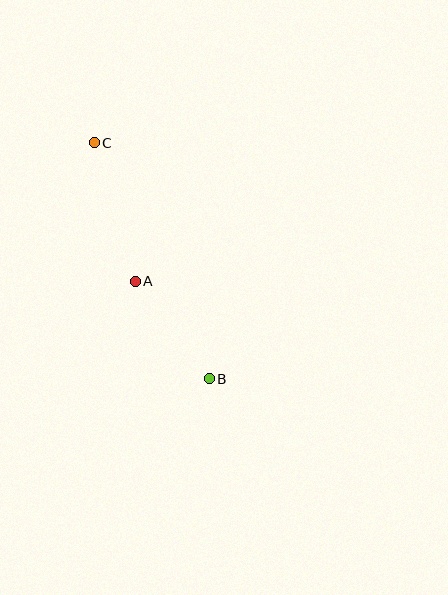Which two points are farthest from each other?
Points B and C are farthest from each other.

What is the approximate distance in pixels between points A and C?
The distance between A and C is approximately 144 pixels.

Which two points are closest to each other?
Points A and B are closest to each other.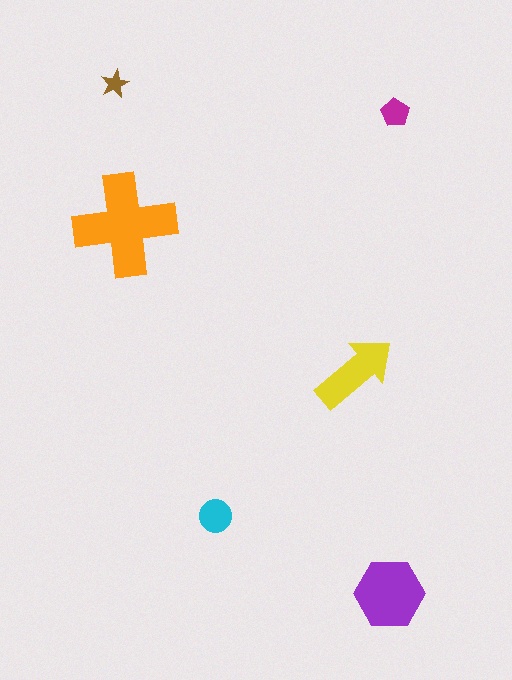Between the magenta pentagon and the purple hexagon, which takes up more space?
The purple hexagon.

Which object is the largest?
The orange cross.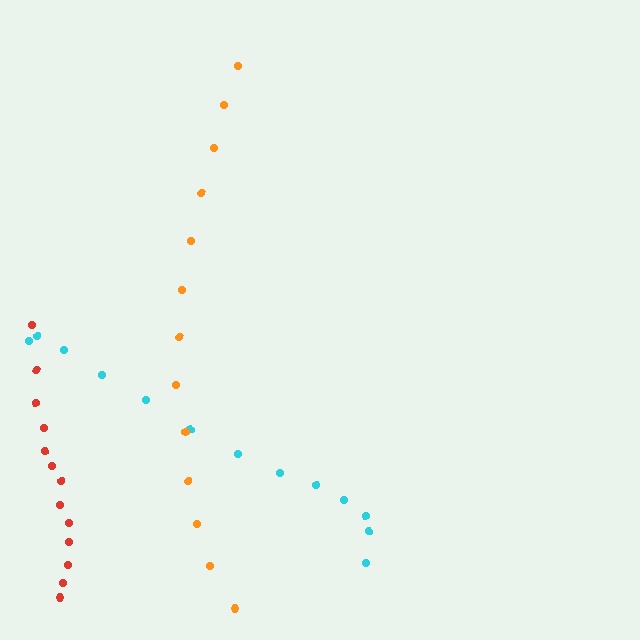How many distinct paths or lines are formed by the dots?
There are 3 distinct paths.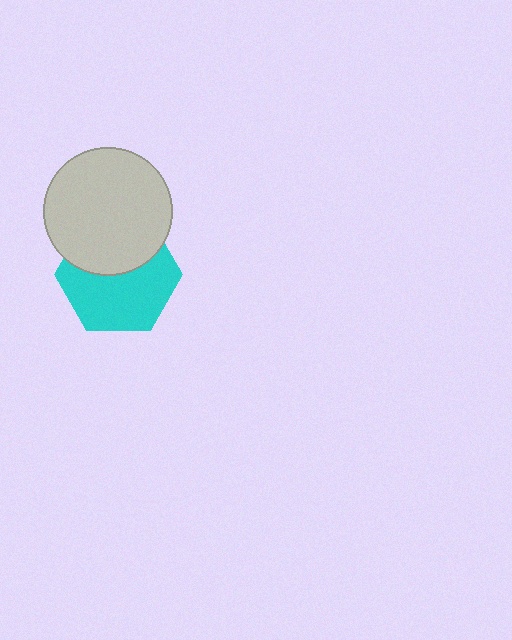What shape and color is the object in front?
The object in front is a light gray circle.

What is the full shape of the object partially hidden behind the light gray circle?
The partially hidden object is a cyan hexagon.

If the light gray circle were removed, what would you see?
You would see the complete cyan hexagon.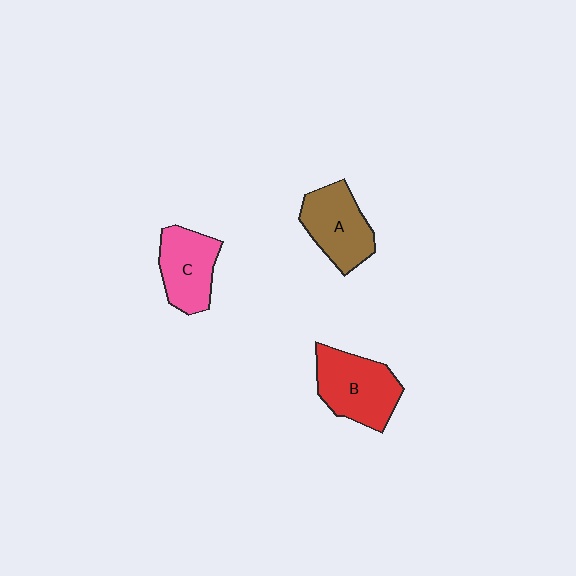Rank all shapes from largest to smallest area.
From largest to smallest: B (red), A (brown), C (pink).